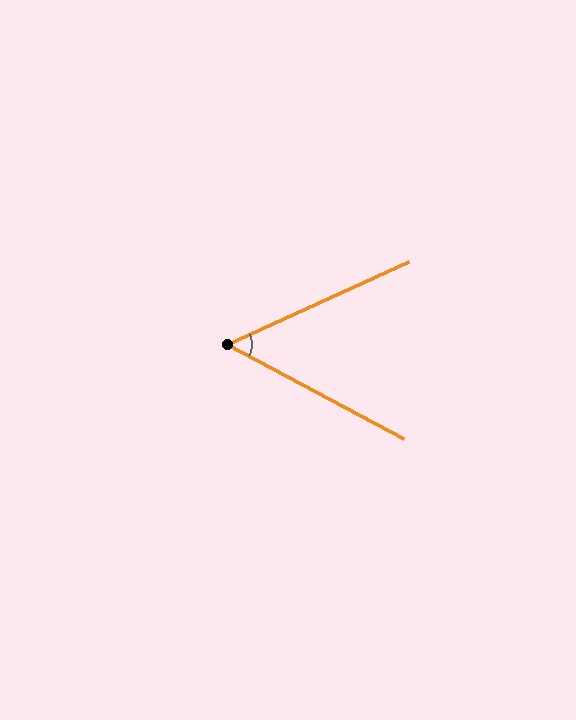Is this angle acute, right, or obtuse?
It is acute.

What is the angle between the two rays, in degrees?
Approximately 53 degrees.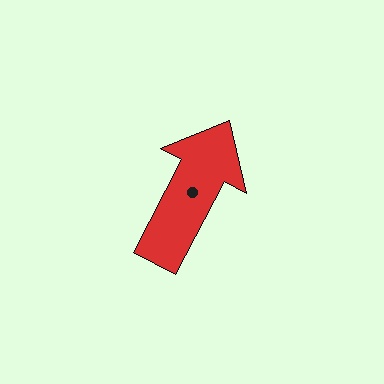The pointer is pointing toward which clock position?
Roughly 1 o'clock.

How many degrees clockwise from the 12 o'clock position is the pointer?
Approximately 28 degrees.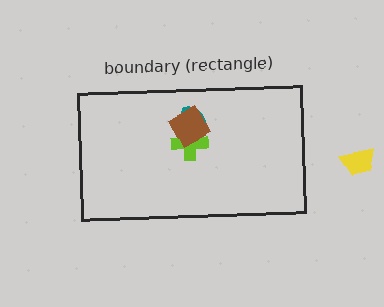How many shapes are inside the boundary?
3 inside, 1 outside.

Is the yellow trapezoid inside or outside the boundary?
Outside.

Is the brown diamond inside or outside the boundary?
Inside.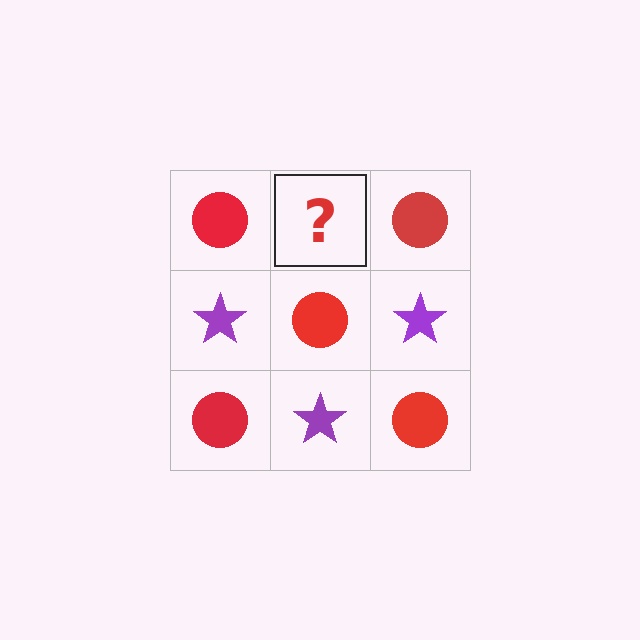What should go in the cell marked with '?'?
The missing cell should contain a purple star.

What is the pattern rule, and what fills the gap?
The rule is that it alternates red circle and purple star in a checkerboard pattern. The gap should be filled with a purple star.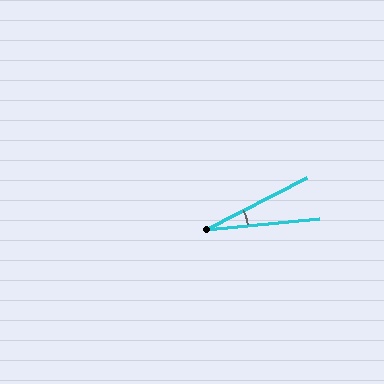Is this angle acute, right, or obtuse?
It is acute.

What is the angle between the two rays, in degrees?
Approximately 21 degrees.